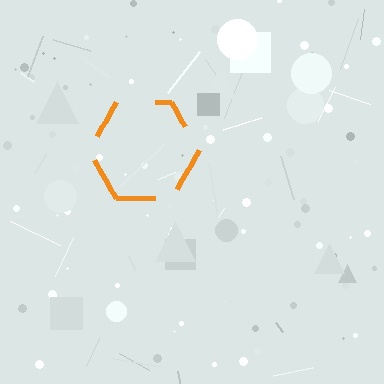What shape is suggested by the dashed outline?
The dashed outline suggests a hexagon.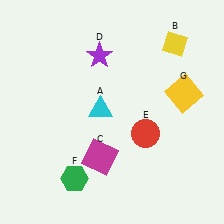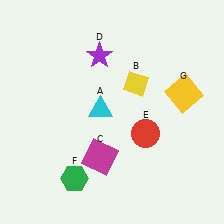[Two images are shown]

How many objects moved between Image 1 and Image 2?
1 object moved between the two images.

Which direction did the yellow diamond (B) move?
The yellow diamond (B) moved down.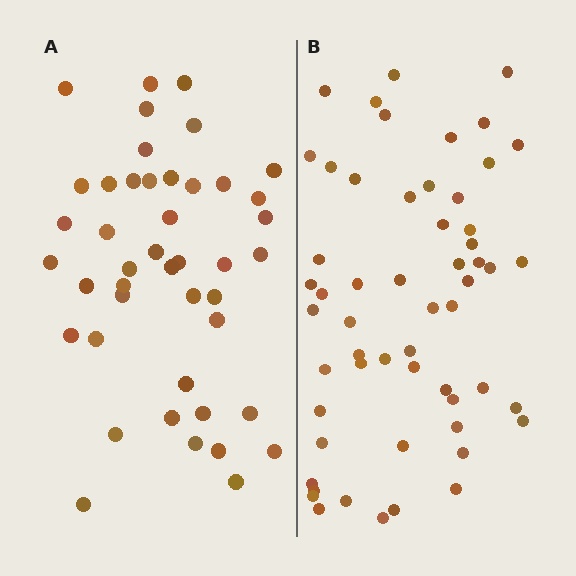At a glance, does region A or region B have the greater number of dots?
Region B (the right region) has more dots.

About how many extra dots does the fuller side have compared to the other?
Region B has roughly 12 or so more dots than region A.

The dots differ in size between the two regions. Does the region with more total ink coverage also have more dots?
No. Region A has more total ink coverage because its dots are larger, but region B actually contains more individual dots. Total area can be misleading — the number of items is what matters here.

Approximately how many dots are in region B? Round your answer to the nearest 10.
About 60 dots. (The exact count is 56, which rounds to 60.)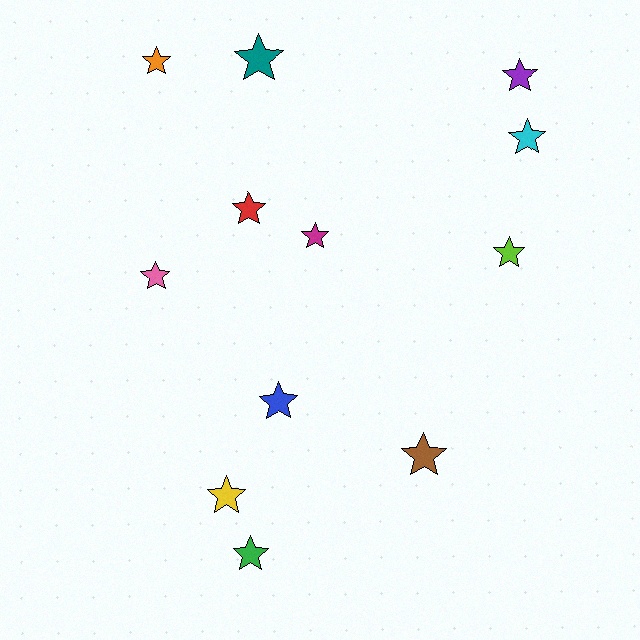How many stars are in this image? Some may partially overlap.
There are 12 stars.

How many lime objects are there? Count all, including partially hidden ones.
There is 1 lime object.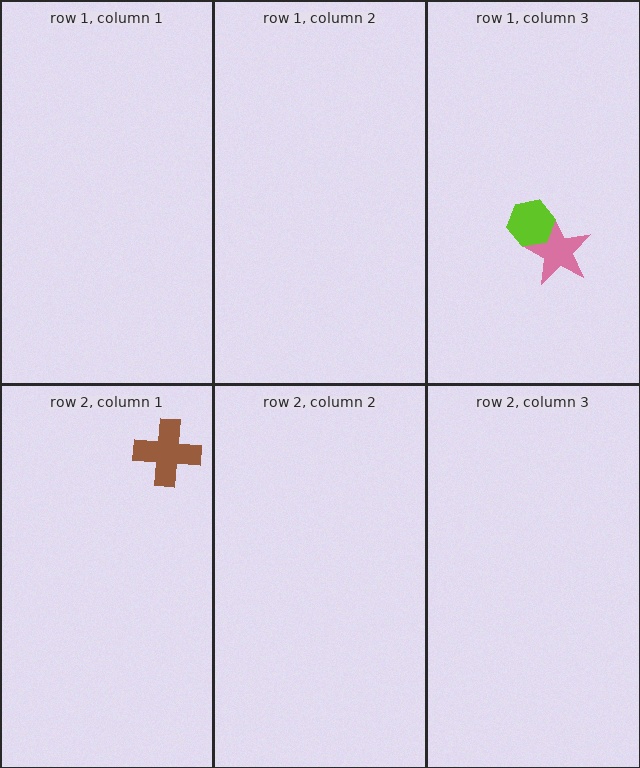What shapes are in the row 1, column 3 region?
The pink star, the lime hexagon.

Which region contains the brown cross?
The row 2, column 1 region.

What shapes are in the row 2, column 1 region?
The brown cross.